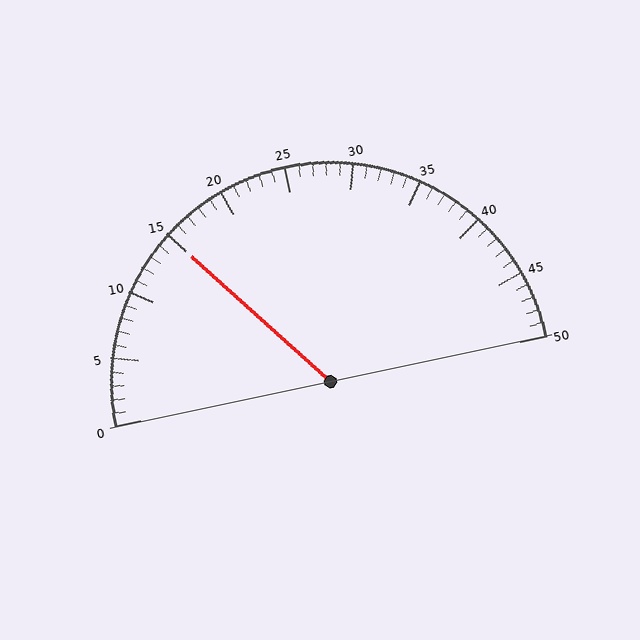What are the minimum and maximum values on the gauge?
The gauge ranges from 0 to 50.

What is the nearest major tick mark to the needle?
The nearest major tick mark is 15.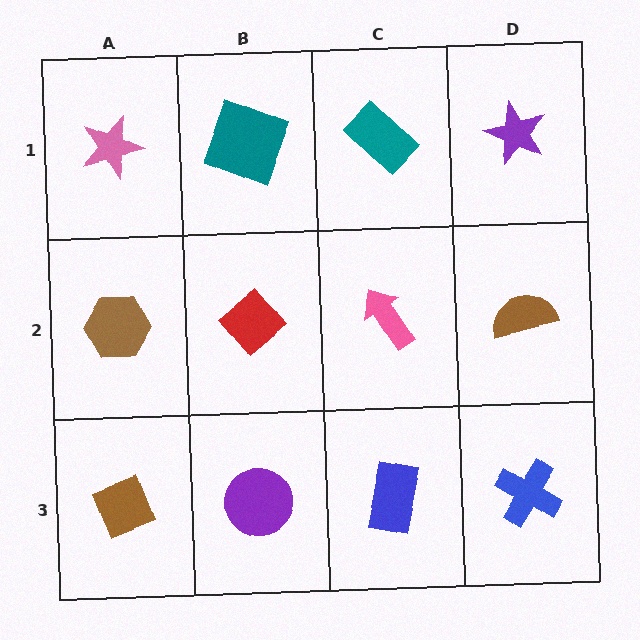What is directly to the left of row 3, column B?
A brown diamond.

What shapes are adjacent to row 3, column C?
A pink arrow (row 2, column C), a purple circle (row 3, column B), a blue cross (row 3, column D).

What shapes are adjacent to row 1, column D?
A brown semicircle (row 2, column D), a teal rectangle (row 1, column C).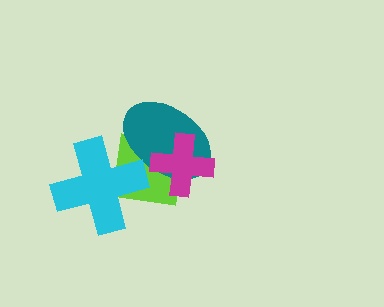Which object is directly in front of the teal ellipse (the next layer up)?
The cyan cross is directly in front of the teal ellipse.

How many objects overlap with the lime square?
3 objects overlap with the lime square.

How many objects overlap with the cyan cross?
2 objects overlap with the cyan cross.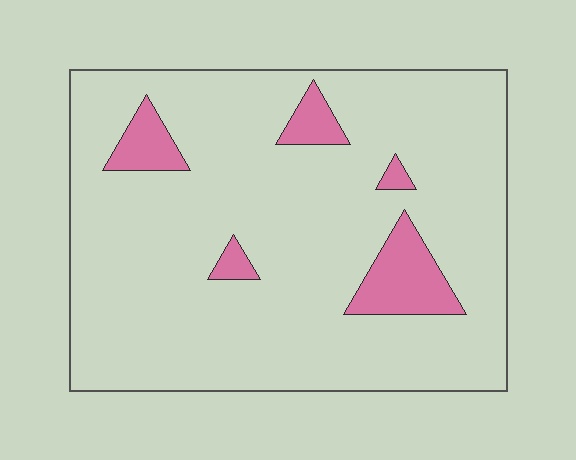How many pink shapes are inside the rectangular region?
5.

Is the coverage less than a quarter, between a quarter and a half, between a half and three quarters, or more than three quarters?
Less than a quarter.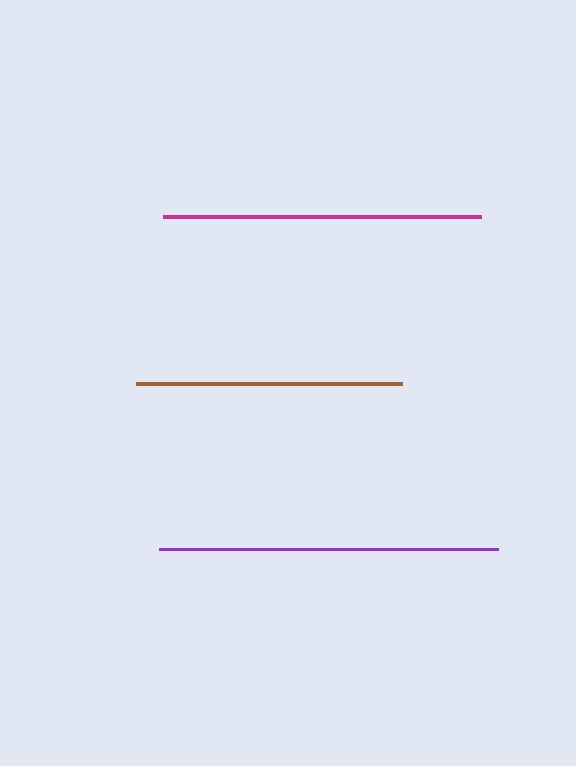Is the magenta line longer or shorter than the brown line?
The magenta line is longer than the brown line.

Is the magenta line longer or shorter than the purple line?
The purple line is longer than the magenta line.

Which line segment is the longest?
The purple line is the longest at approximately 339 pixels.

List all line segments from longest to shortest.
From longest to shortest: purple, magenta, brown.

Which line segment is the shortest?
The brown line is the shortest at approximately 266 pixels.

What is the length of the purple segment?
The purple segment is approximately 339 pixels long.